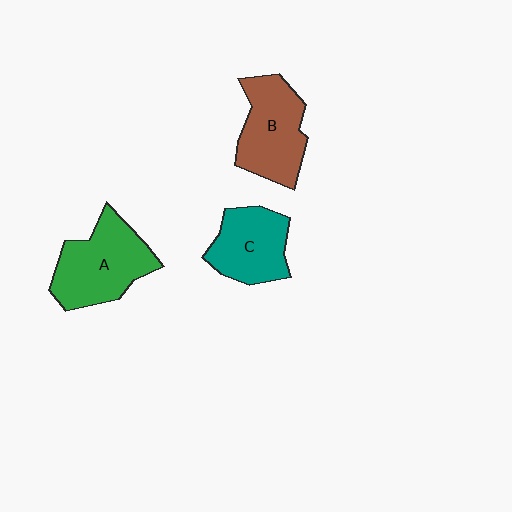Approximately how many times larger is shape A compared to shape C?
Approximately 1.3 times.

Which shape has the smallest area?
Shape C (teal).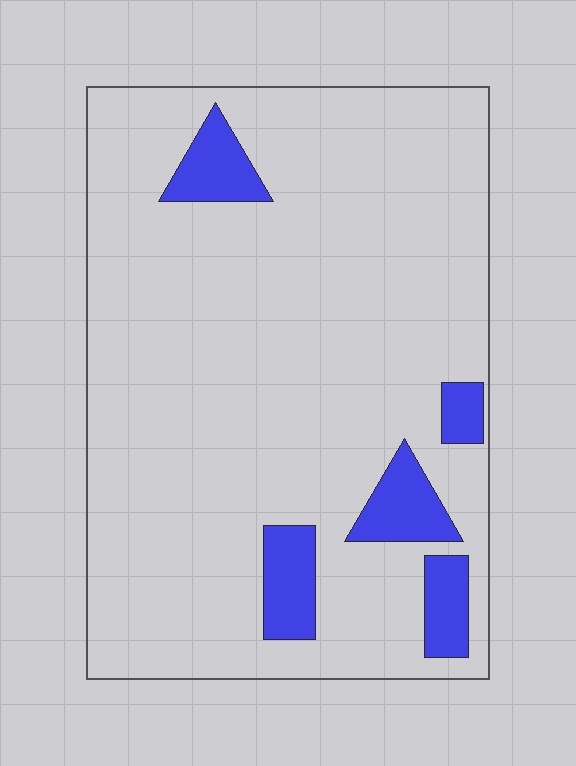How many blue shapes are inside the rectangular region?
5.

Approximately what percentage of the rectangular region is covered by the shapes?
Approximately 10%.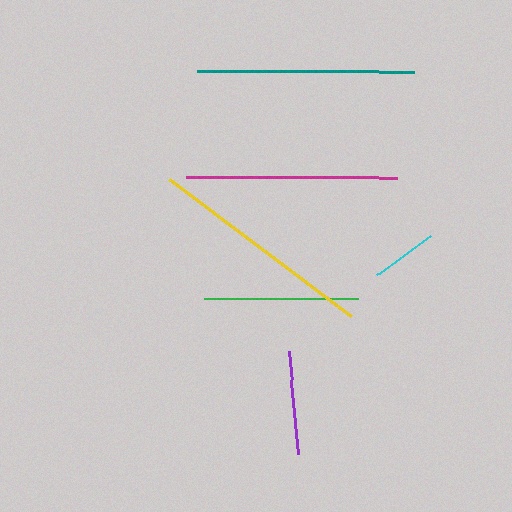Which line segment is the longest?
The yellow line is the longest at approximately 228 pixels.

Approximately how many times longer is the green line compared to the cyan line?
The green line is approximately 2.3 times the length of the cyan line.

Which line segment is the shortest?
The cyan line is the shortest at approximately 68 pixels.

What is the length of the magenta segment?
The magenta segment is approximately 212 pixels long.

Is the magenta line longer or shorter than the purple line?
The magenta line is longer than the purple line.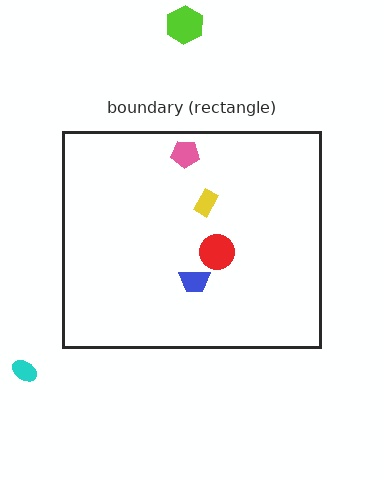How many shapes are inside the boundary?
4 inside, 2 outside.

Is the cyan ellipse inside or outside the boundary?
Outside.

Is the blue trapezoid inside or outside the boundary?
Inside.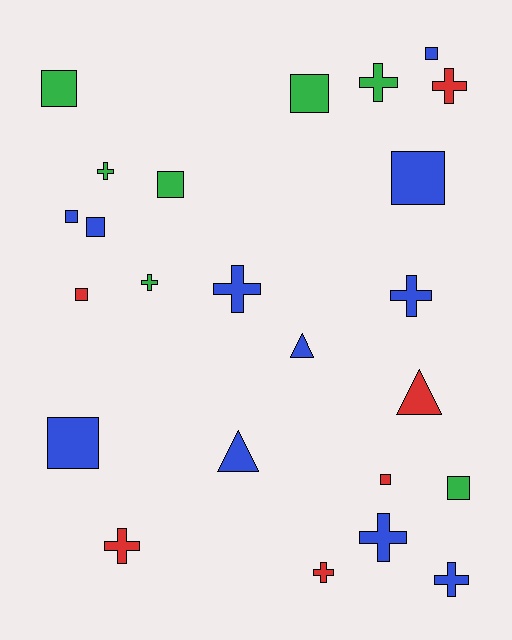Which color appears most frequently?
Blue, with 11 objects.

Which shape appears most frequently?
Square, with 11 objects.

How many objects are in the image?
There are 24 objects.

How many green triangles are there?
There are no green triangles.